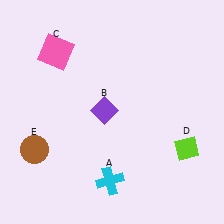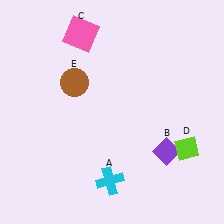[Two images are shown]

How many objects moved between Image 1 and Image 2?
3 objects moved between the two images.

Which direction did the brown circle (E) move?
The brown circle (E) moved up.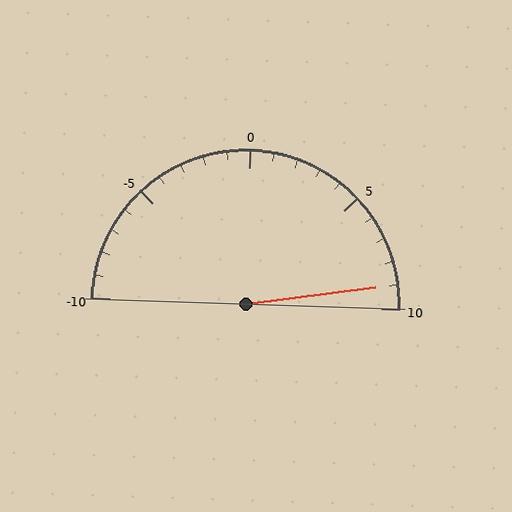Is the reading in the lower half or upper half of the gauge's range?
The reading is in the upper half of the range (-10 to 10).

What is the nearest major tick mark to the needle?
The nearest major tick mark is 10.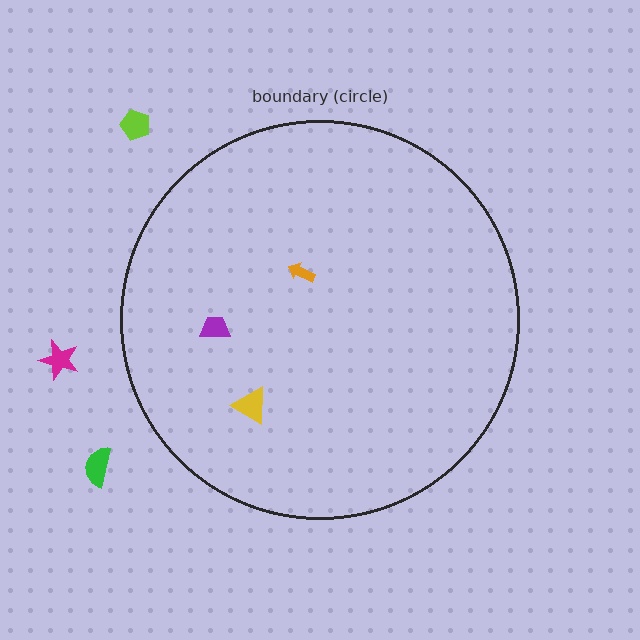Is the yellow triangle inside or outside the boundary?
Inside.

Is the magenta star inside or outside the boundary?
Outside.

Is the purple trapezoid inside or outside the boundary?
Inside.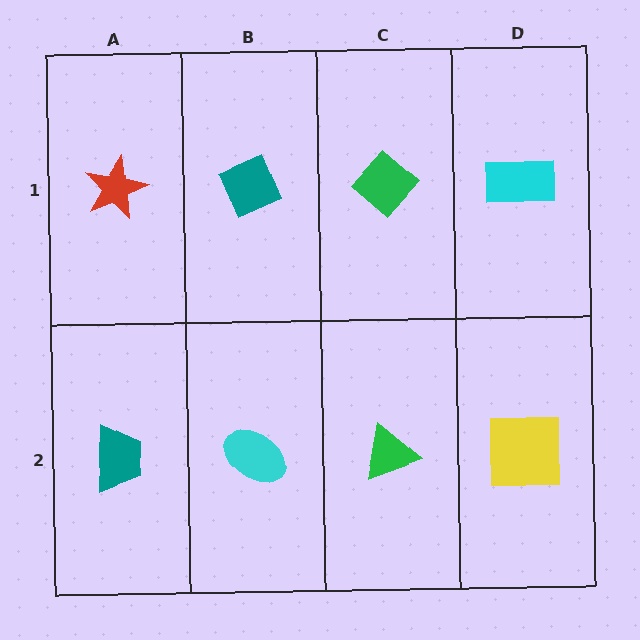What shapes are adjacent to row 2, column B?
A teal diamond (row 1, column B), a teal trapezoid (row 2, column A), a green triangle (row 2, column C).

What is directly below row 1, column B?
A cyan ellipse.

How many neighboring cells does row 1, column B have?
3.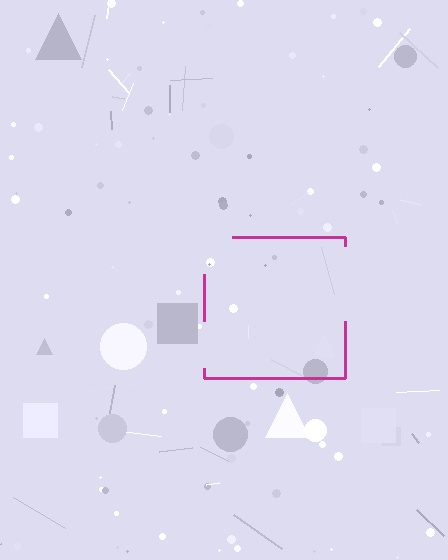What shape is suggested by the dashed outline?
The dashed outline suggests a square.